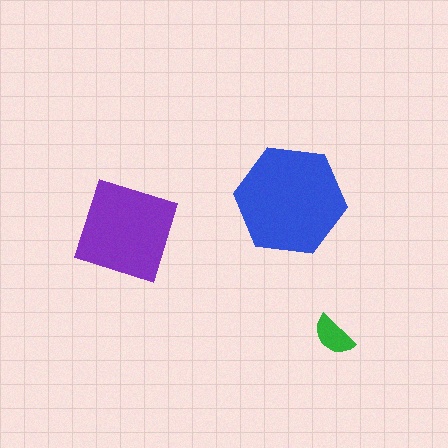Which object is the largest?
The blue hexagon.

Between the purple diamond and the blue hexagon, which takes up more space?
The blue hexagon.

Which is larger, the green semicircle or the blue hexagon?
The blue hexagon.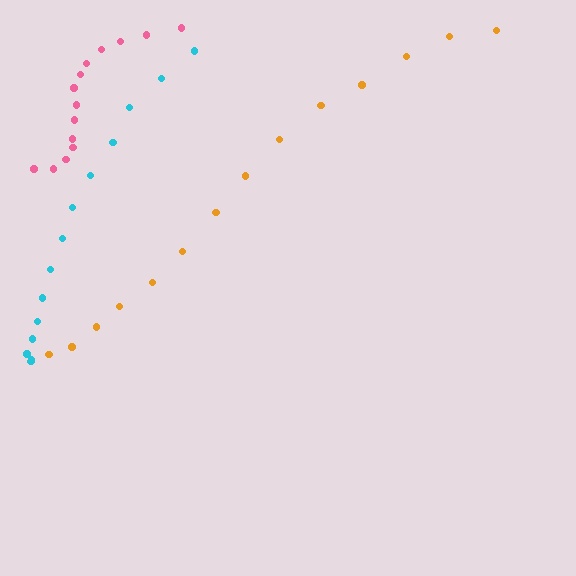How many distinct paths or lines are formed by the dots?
There are 3 distinct paths.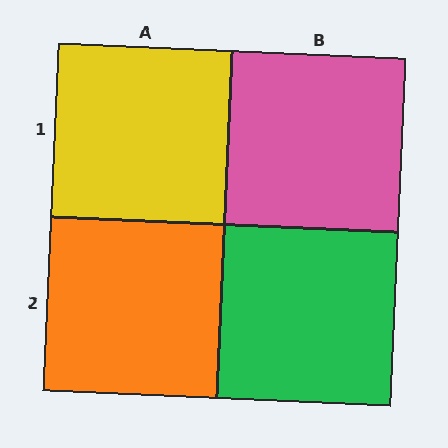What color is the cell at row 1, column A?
Yellow.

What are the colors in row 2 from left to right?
Orange, green.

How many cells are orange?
1 cell is orange.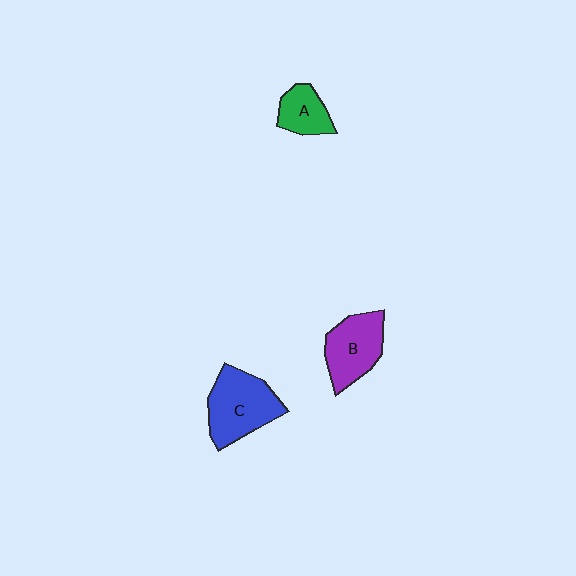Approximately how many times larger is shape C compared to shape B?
Approximately 1.2 times.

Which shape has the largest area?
Shape C (blue).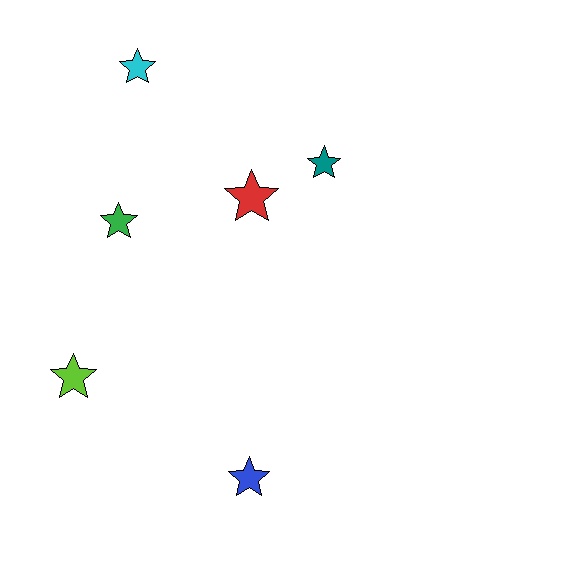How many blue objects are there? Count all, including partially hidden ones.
There is 1 blue object.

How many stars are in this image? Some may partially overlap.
There are 6 stars.